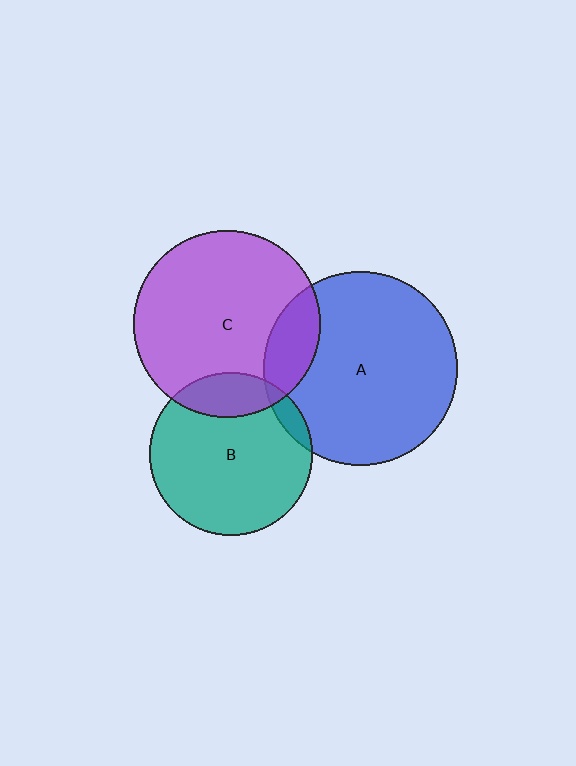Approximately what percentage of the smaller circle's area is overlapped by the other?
Approximately 15%.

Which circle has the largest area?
Circle A (blue).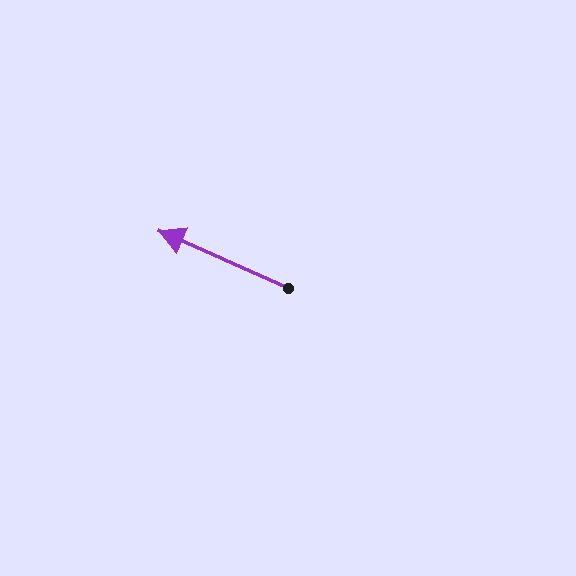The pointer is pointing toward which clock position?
Roughly 10 o'clock.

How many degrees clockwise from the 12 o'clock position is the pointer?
Approximately 294 degrees.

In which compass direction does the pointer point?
Northwest.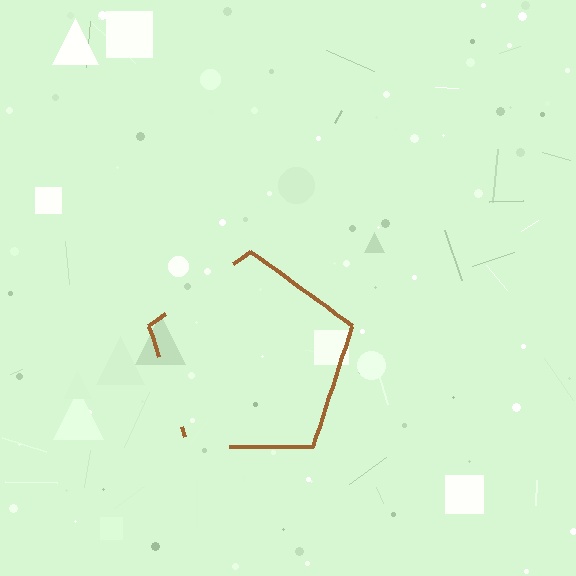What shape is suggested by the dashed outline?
The dashed outline suggests a pentagon.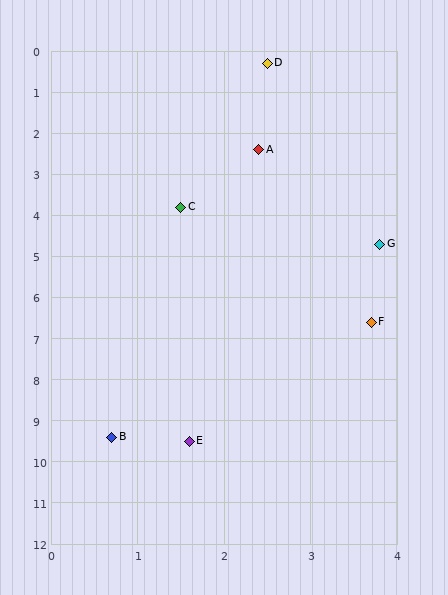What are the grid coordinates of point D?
Point D is at approximately (2.5, 0.3).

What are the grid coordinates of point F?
Point F is at approximately (3.7, 6.6).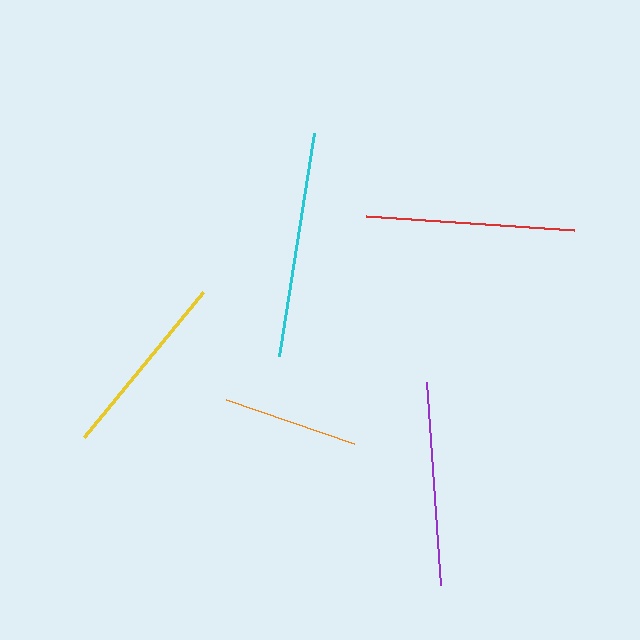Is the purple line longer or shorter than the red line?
The red line is longer than the purple line.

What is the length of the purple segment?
The purple segment is approximately 204 pixels long.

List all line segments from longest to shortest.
From longest to shortest: cyan, red, purple, yellow, orange.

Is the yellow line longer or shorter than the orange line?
The yellow line is longer than the orange line.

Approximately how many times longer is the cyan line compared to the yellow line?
The cyan line is approximately 1.2 times the length of the yellow line.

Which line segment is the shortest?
The orange line is the shortest at approximately 135 pixels.